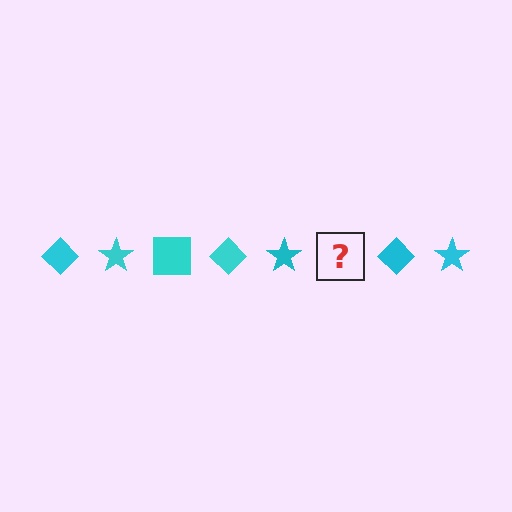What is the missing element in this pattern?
The missing element is a cyan square.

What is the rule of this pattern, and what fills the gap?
The rule is that the pattern cycles through diamond, star, square shapes in cyan. The gap should be filled with a cyan square.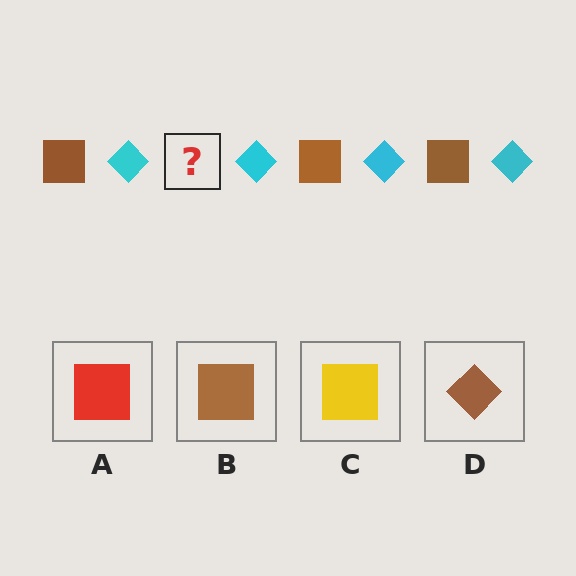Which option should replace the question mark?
Option B.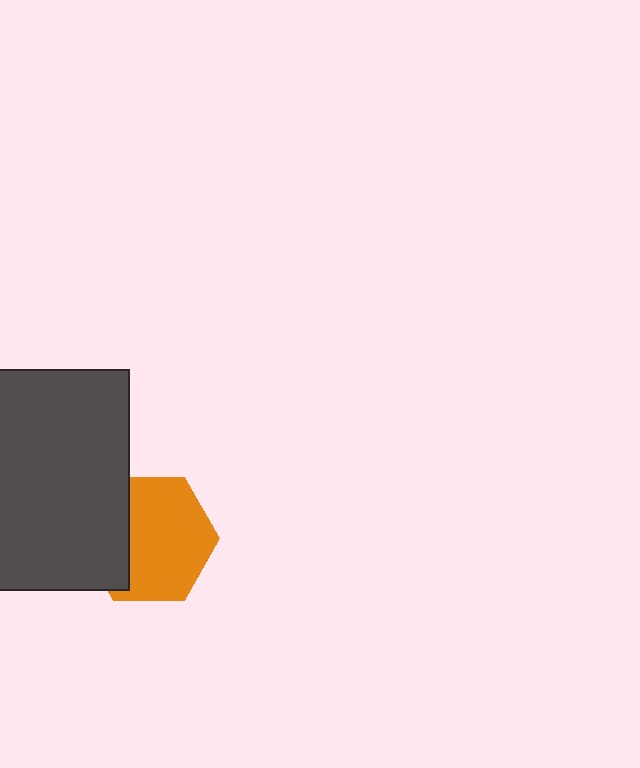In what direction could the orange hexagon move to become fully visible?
The orange hexagon could move right. That would shift it out from behind the dark gray rectangle entirely.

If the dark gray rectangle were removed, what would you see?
You would see the complete orange hexagon.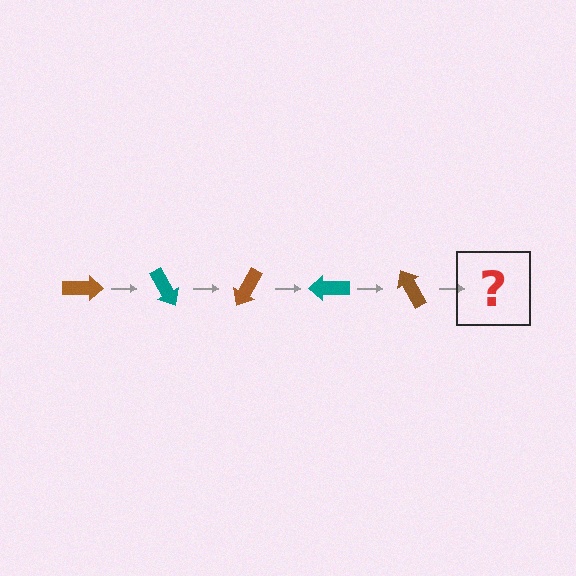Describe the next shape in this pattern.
It should be a teal arrow, rotated 300 degrees from the start.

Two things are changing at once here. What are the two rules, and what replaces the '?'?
The two rules are that it rotates 60 degrees each step and the color cycles through brown and teal. The '?' should be a teal arrow, rotated 300 degrees from the start.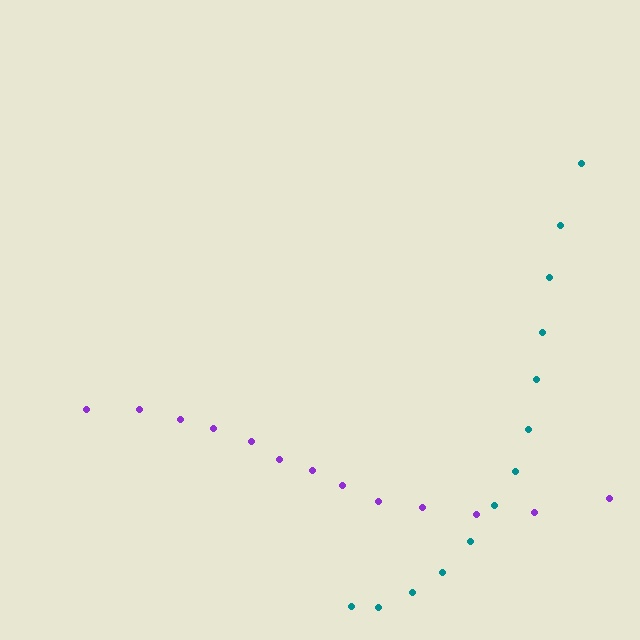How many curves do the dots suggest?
There are 2 distinct paths.